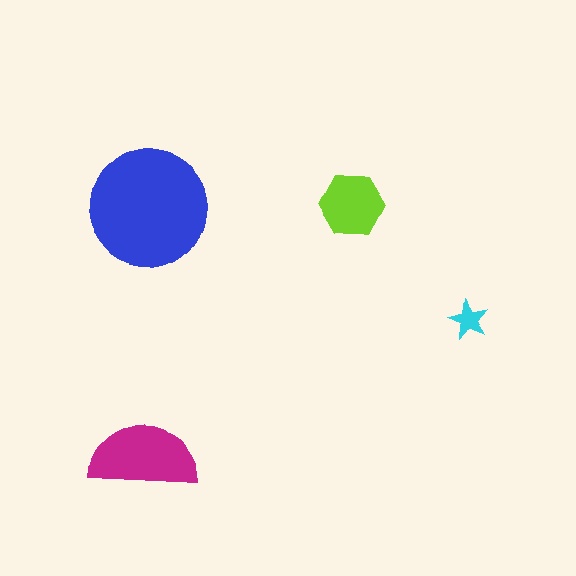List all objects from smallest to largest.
The cyan star, the lime hexagon, the magenta semicircle, the blue circle.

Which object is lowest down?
The magenta semicircle is bottommost.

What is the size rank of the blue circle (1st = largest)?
1st.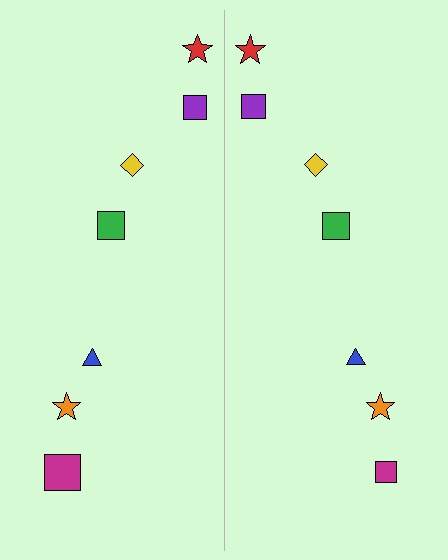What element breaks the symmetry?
The magenta square on the right side has a different size than its mirror counterpart.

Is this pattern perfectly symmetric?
No, the pattern is not perfectly symmetric. The magenta square on the right side has a different size than its mirror counterpart.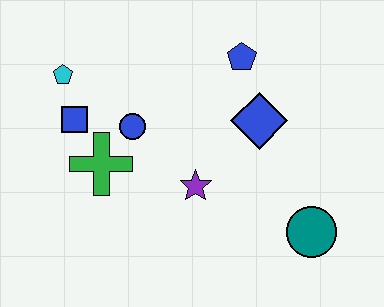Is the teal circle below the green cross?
Yes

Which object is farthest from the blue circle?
The teal circle is farthest from the blue circle.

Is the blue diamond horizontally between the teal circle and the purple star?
Yes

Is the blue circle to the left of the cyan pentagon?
No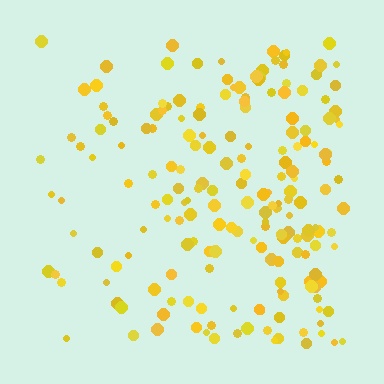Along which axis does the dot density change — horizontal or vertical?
Horizontal.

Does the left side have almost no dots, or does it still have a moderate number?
Still a moderate number, just noticeably fewer than the right.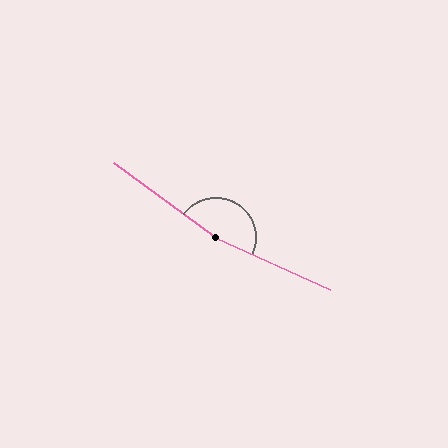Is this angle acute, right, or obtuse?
It is obtuse.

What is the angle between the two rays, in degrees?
Approximately 168 degrees.